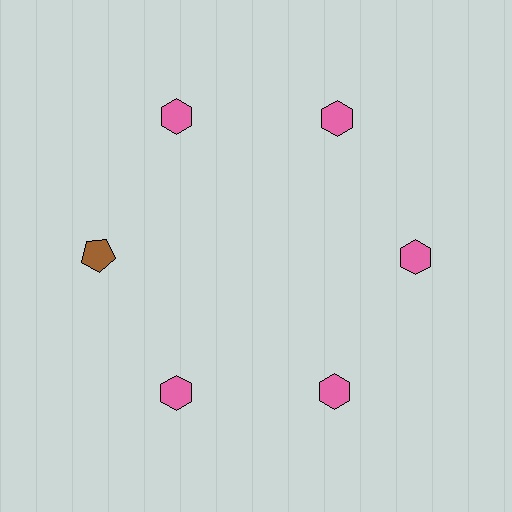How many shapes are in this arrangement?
There are 6 shapes arranged in a ring pattern.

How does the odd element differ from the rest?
It differs in both color (brown instead of pink) and shape (pentagon instead of hexagon).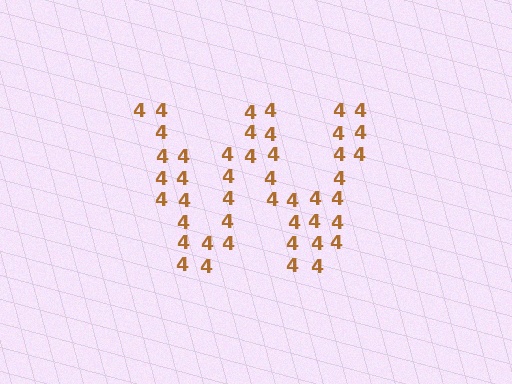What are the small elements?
The small elements are digit 4's.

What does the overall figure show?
The overall figure shows the letter W.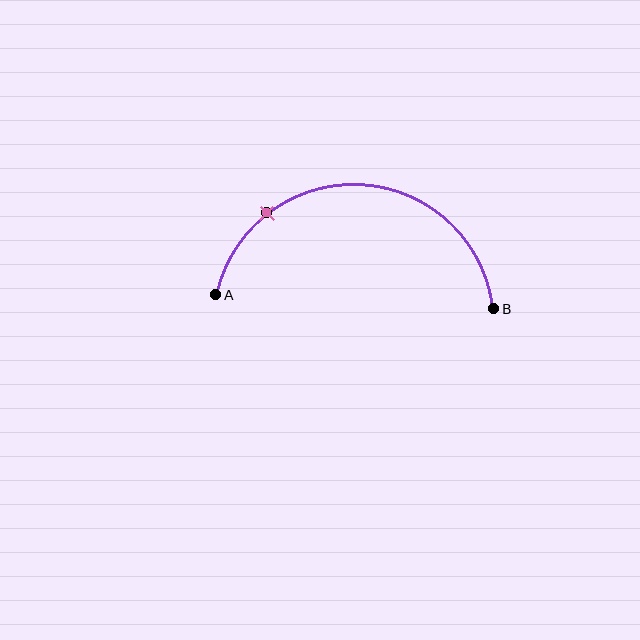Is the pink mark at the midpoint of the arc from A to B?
No. The pink mark lies on the arc but is closer to endpoint A. The arc midpoint would be at the point on the curve equidistant along the arc from both A and B.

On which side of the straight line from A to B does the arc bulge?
The arc bulges above the straight line connecting A and B.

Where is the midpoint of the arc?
The arc midpoint is the point on the curve farthest from the straight line joining A and B. It sits above that line.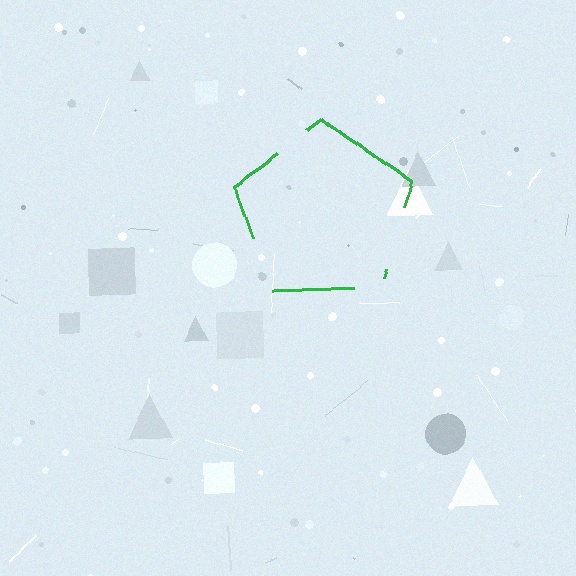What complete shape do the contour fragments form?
The contour fragments form a pentagon.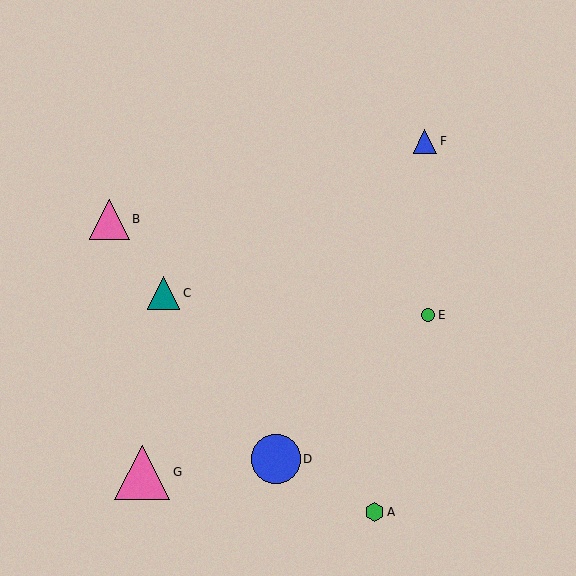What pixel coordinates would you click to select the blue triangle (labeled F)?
Click at (425, 141) to select the blue triangle F.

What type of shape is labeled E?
Shape E is a green circle.